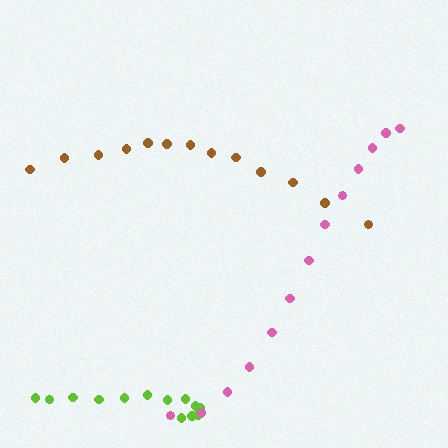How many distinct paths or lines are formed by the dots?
There are 3 distinct paths.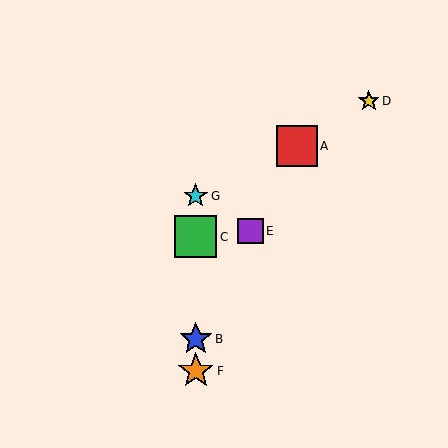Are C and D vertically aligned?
No, C is at x≈196 and D is at x≈369.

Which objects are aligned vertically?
Objects B, C, F, G are aligned vertically.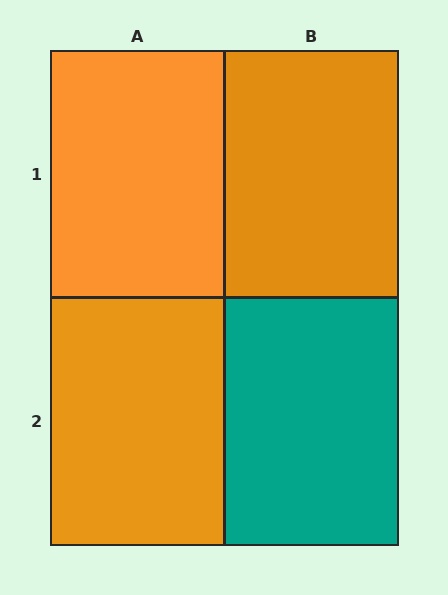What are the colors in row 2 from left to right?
Orange, teal.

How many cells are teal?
1 cell is teal.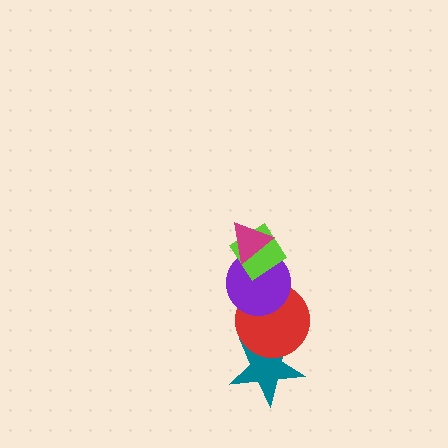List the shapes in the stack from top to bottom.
From top to bottom: the magenta triangle, the lime diamond, the purple circle, the red circle, the teal star.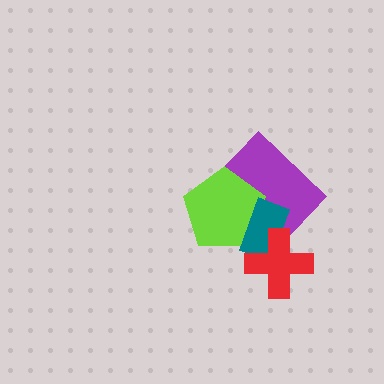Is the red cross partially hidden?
No, no other shape covers it.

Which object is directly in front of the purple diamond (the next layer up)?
The lime pentagon is directly in front of the purple diamond.